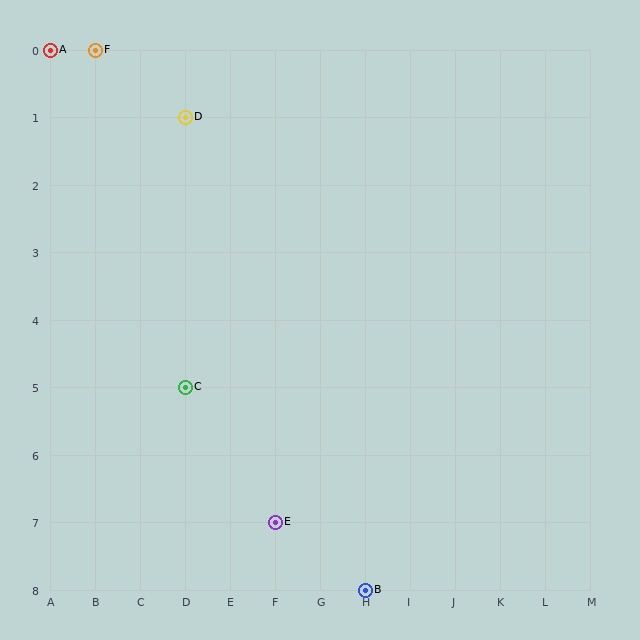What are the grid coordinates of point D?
Point D is at grid coordinates (D, 1).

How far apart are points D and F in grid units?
Points D and F are 2 columns and 1 row apart (about 2.2 grid units diagonally).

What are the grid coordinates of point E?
Point E is at grid coordinates (F, 7).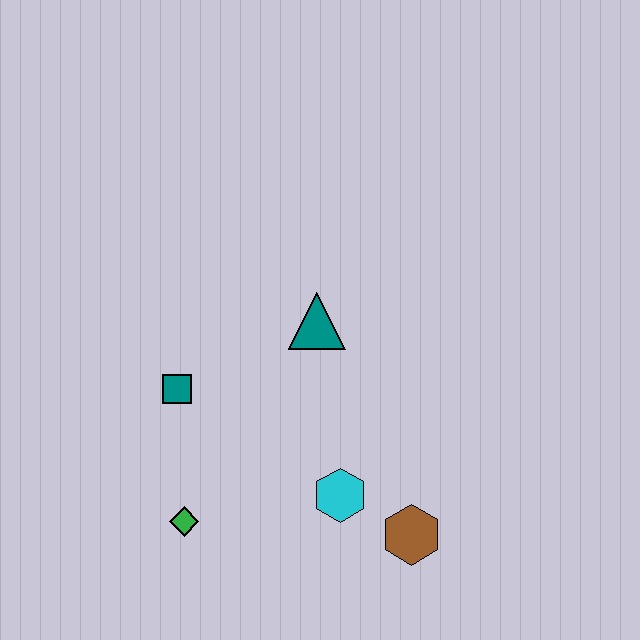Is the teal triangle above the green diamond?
Yes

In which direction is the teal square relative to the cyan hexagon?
The teal square is to the left of the cyan hexagon.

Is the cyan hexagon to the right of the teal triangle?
Yes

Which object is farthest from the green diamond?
The teal triangle is farthest from the green diamond.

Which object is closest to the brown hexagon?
The cyan hexagon is closest to the brown hexagon.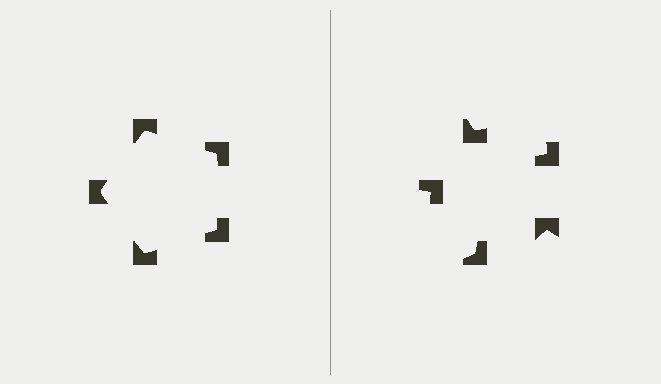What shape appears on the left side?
An illusory pentagon.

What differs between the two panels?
The notched squares are positioned identically on both sides; only the wedge orientations differ. On the left they align to a pentagon; on the right they are misaligned.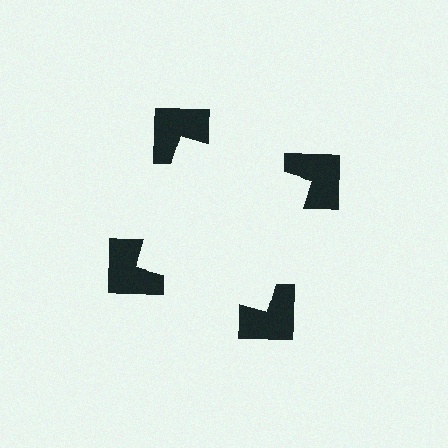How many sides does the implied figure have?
4 sides.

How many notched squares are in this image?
There are 4 — one at each vertex of the illusory square.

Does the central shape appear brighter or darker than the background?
It typically appears slightly brighter than the background, even though no actual brightness change is drawn.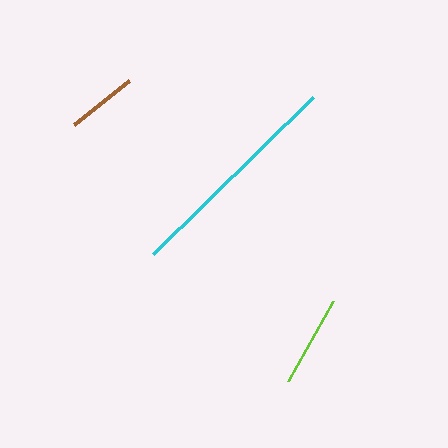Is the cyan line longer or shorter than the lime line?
The cyan line is longer than the lime line.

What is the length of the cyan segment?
The cyan segment is approximately 224 pixels long.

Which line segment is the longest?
The cyan line is the longest at approximately 224 pixels.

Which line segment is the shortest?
The brown line is the shortest at approximately 70 pixels.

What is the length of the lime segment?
The lime segment is approximately 92 pixels long.